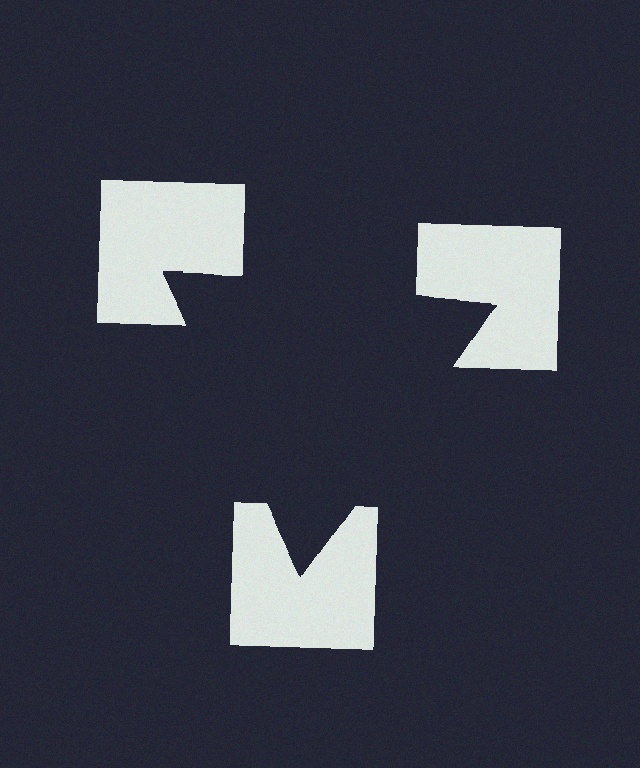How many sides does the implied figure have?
3 sides.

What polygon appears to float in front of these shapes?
An illusory triangle — its edges are inferred from the aligned wedge cuts in the notched squares, not physically drawn.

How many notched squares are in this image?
There are 3 — one at each vertex of the illusory triangle.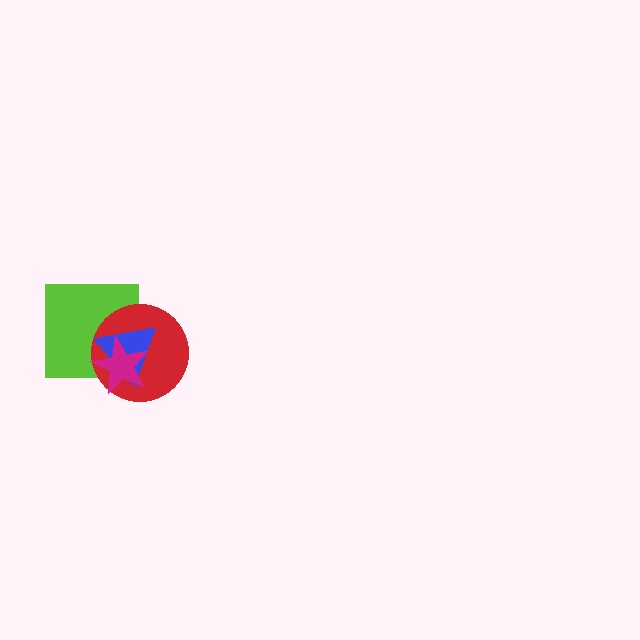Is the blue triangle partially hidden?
Yes, it is partially covered by another shape.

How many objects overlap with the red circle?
3 objects overlap with the red circle.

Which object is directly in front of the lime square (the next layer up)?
The red circle is directly in front of the lime square.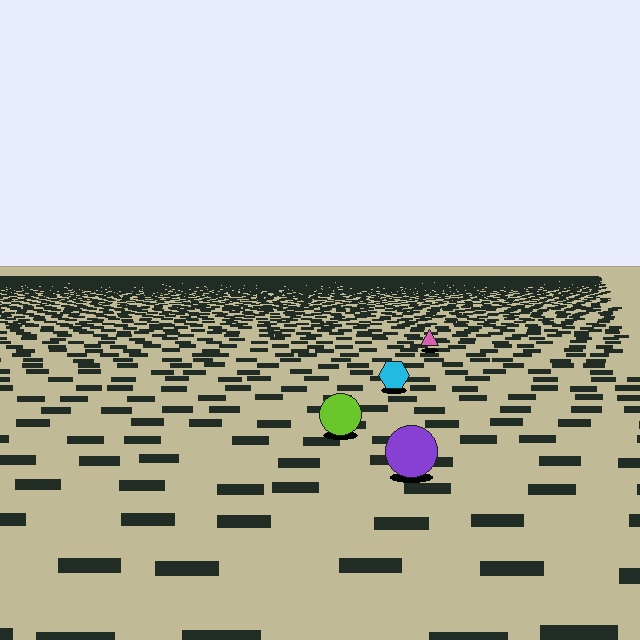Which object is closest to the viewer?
The purple circle is closest. The texture marks near it are larger and more spread out.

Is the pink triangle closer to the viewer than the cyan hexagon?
No. The cyan hexagon is closer — you can tell from the texture gradient: the ground texture is coarser near it.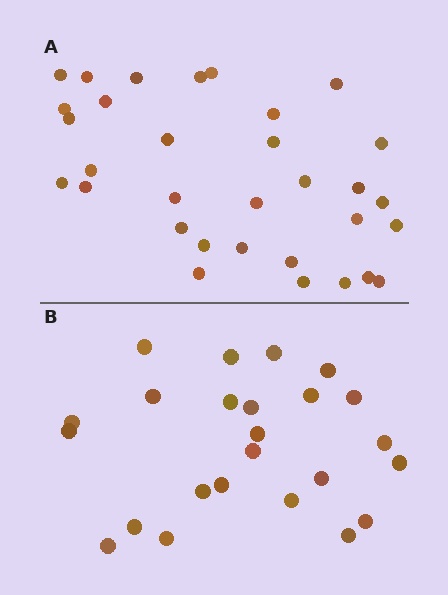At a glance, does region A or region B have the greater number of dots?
Region A (the top region) has more dots.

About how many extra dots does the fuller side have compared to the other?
Region A has roughly 8 or so more dots than region B.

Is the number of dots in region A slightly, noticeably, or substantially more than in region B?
Region A has noticeably more, but not dramatically so. The ratio is roughly 1.3 to 1.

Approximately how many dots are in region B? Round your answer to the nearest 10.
About 20 dots. (The exact count is 24, which rounds to 20.)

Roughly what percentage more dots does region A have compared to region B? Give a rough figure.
About 35% more.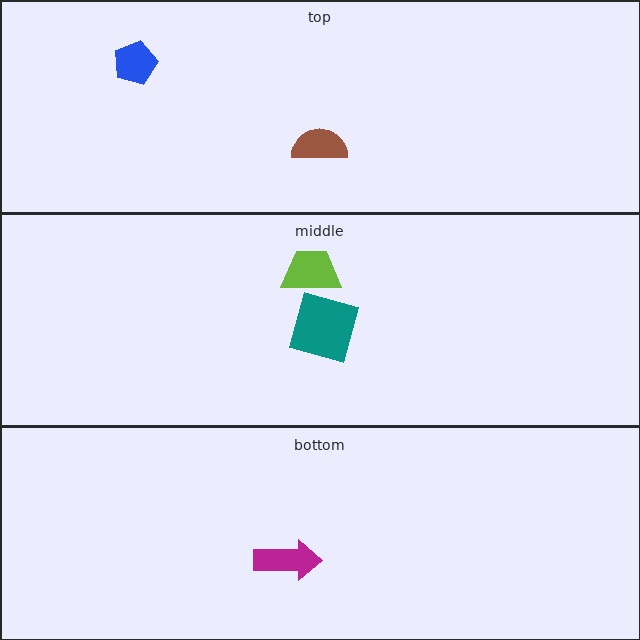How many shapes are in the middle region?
2.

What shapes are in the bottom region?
The magenta arrow.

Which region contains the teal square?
The middle region.